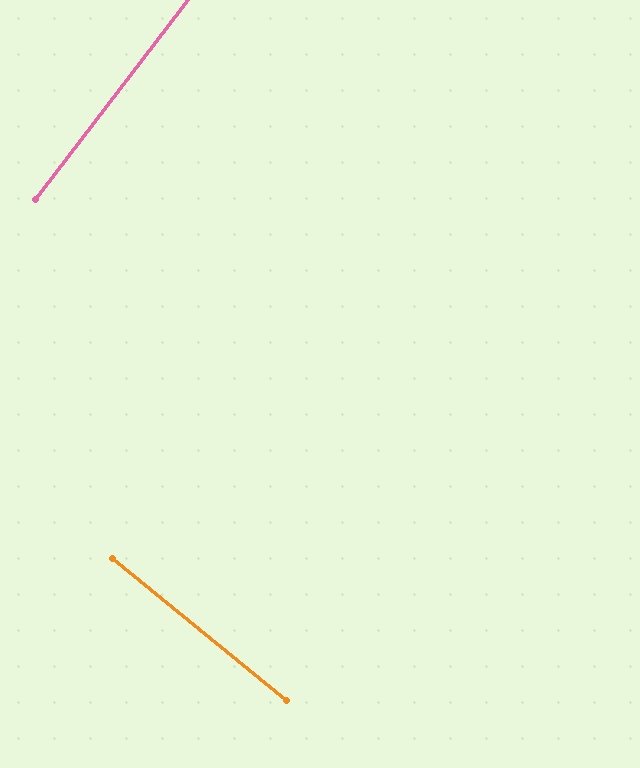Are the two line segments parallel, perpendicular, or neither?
Perpendicular — they meet at approximately 88°.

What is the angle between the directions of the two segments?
Approximately 88 degrees.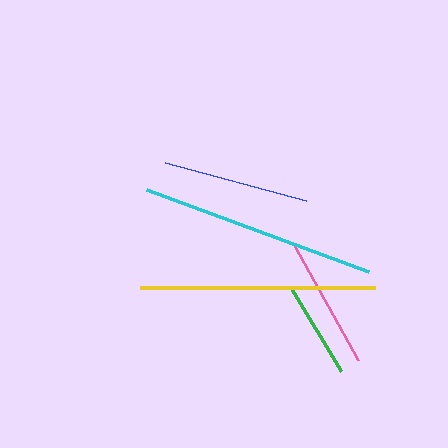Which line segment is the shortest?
The green line is the shortest at approximately 97 pixels.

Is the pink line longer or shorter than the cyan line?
The cyan line is longer than the pink line.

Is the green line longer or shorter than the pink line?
The pink line is longer than the green line.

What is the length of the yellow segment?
The yellow segment is approximately 234 pixels long.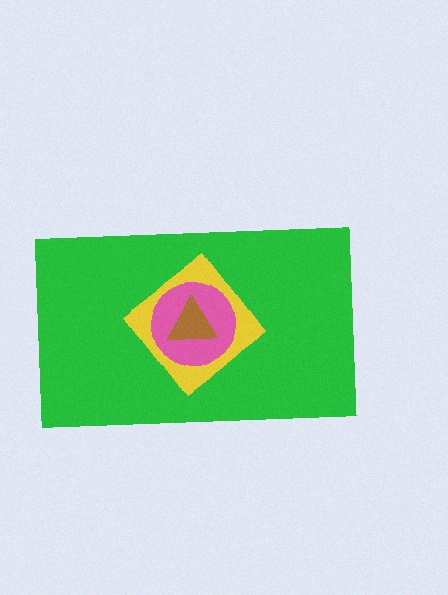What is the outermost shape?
The green rectangle.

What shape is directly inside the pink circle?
The brown triangle.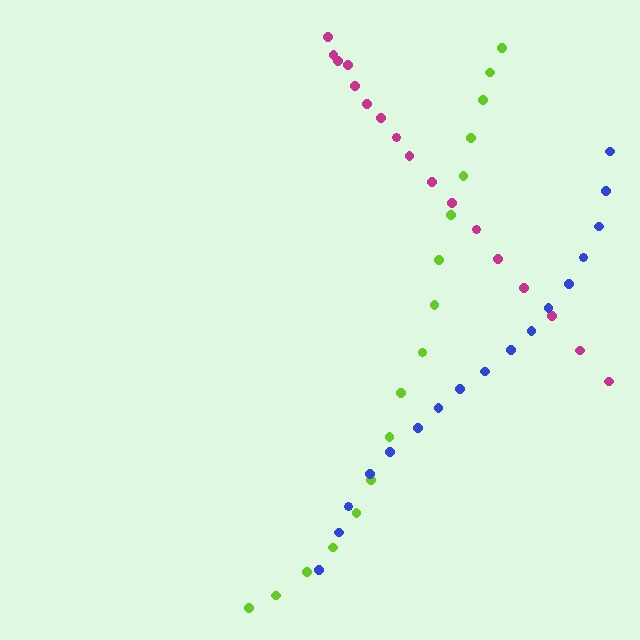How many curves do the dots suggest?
There are 3 distinct paths.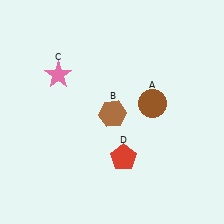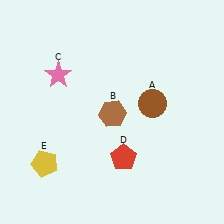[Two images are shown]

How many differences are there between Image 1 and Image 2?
There is 1 difference between the two images.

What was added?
A yellow pentagon (E) was added in Image 2.